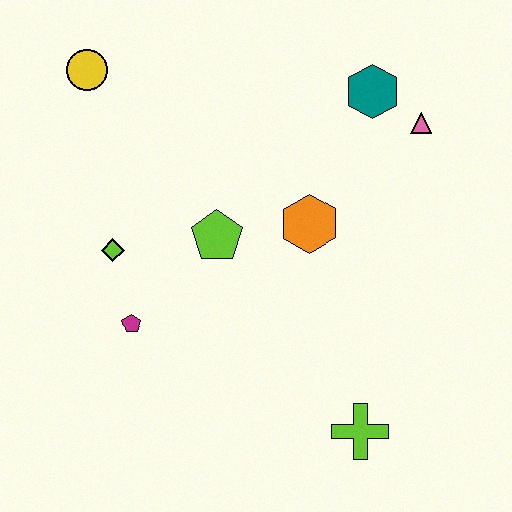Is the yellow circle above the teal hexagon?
Yes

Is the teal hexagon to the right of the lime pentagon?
Yes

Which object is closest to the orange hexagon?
The lime pentagon is closest to the orange hexagon.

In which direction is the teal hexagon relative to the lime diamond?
The teal hexagon is to the right of the lime diamond.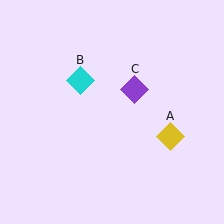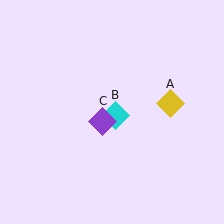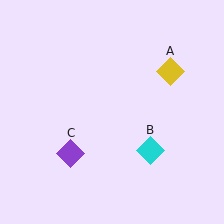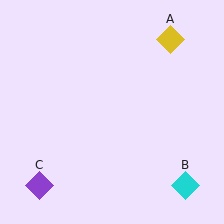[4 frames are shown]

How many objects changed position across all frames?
3 objects changed position: yellow diamond (object A), cyan diamond (object B), purple diamond (object C).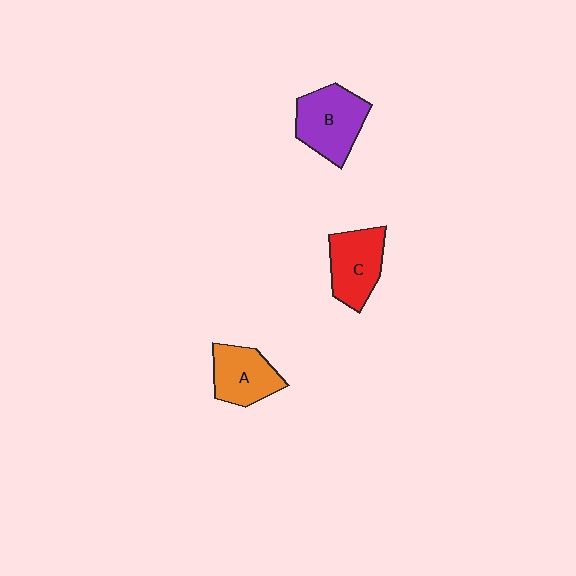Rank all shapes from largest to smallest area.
From largest to smallest: B (purple), C (red), A (orange).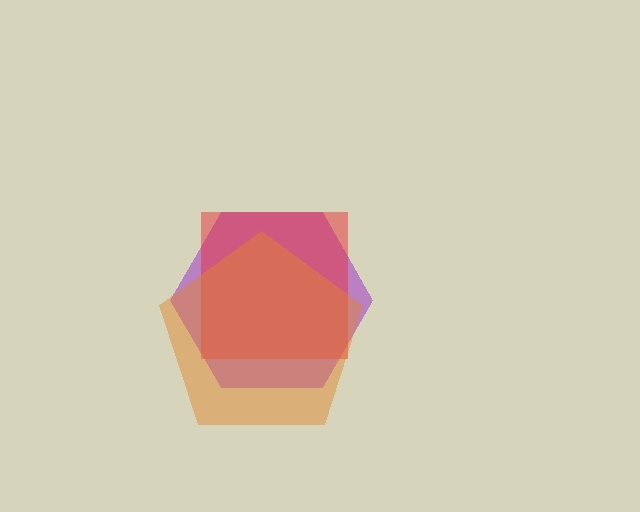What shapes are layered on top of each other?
The layered shapes are: a purple hexagon, a red square, an orange pentagon.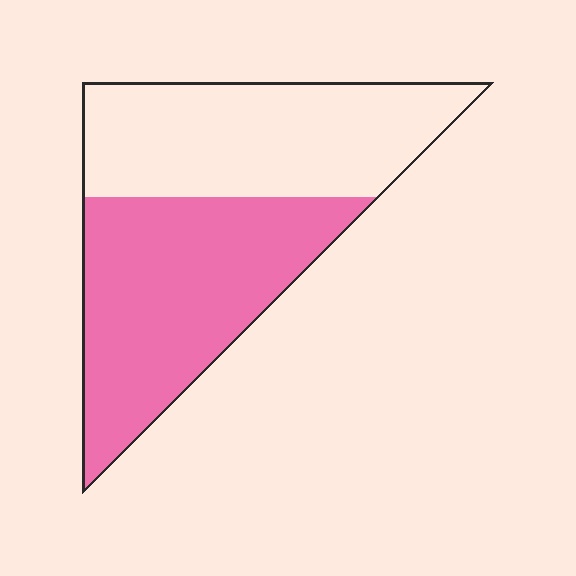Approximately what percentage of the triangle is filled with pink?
Approximately 50%.